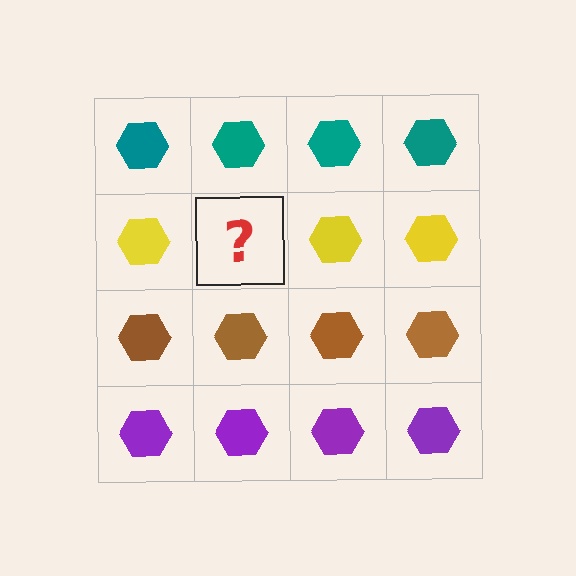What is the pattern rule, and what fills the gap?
The rule is that each row has a consistent color. The gap should be filled with a yellow hexagon.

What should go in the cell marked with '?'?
The missing cell should contain a yellow hexagon.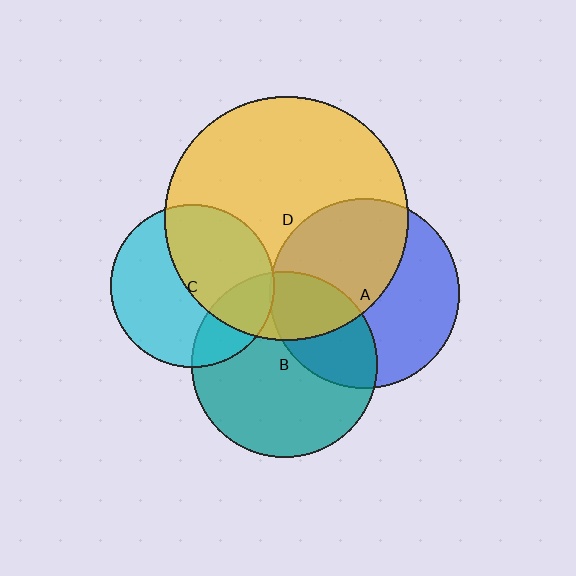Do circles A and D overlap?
Yes.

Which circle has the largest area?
Circle D (yellow).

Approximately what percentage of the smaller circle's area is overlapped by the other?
Approximately 50%.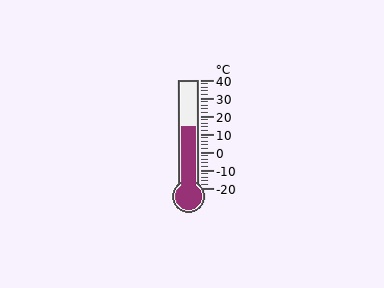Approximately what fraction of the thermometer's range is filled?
The thermometer is filled to approximately 55% of its range.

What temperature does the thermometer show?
The thermometer shows approximately 14°C.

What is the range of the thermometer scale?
The thermometer scale ranges from -20°C to 40°C.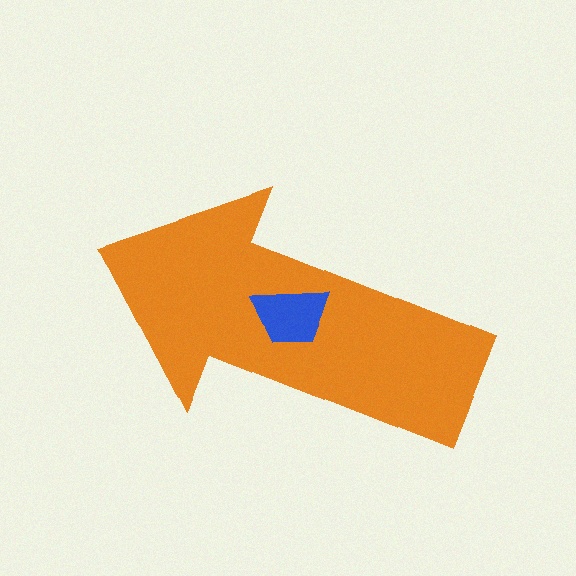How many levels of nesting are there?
2.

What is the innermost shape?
The blue trapezoid.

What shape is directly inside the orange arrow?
The blue trapezoid.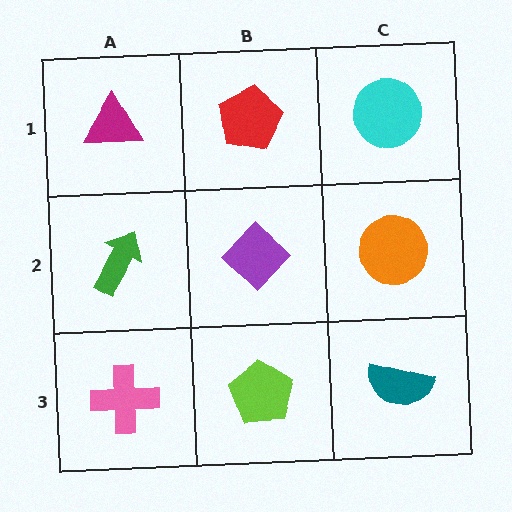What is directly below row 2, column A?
A pink cross.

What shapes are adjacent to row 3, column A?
A green arrow (row 2, column A), a lime pentagon (row 3, column B).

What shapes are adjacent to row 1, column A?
A green arrow (row 2, column A), a red pentagon (row 1, column B).